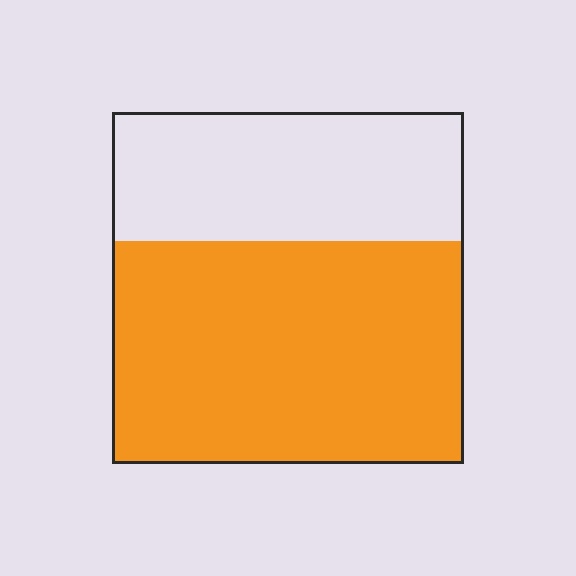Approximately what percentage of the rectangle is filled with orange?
Approximately 65%.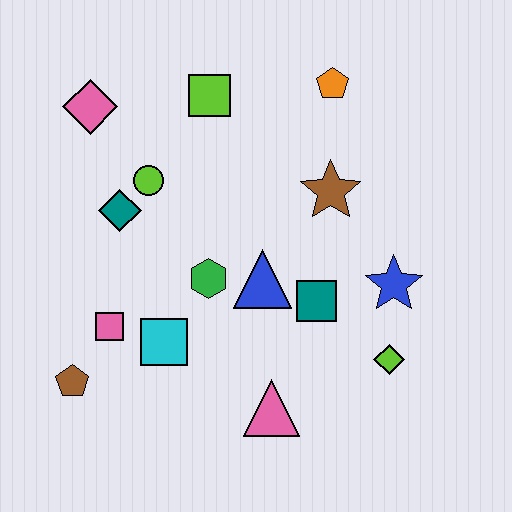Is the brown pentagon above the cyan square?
No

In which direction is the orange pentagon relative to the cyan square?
The orange pentagon is above the cyan square.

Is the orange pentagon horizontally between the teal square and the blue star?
Yes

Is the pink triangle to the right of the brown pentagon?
Yes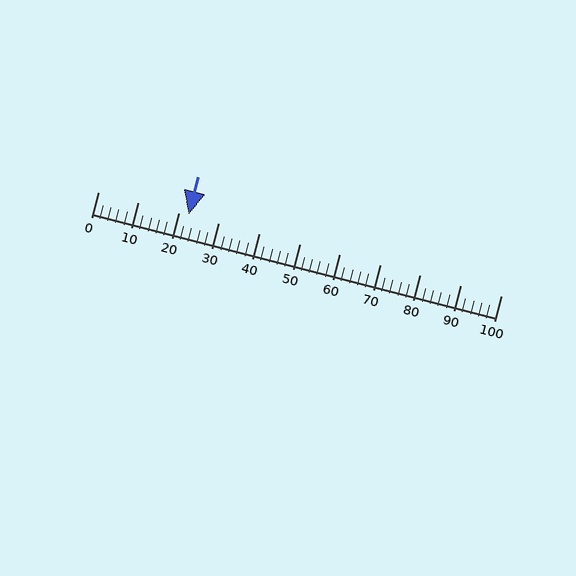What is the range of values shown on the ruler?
The ruler shows values from 0 to 100.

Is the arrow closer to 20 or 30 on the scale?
The arrow is closer to 20.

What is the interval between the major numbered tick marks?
The major tick marks are spaced 10 units apart.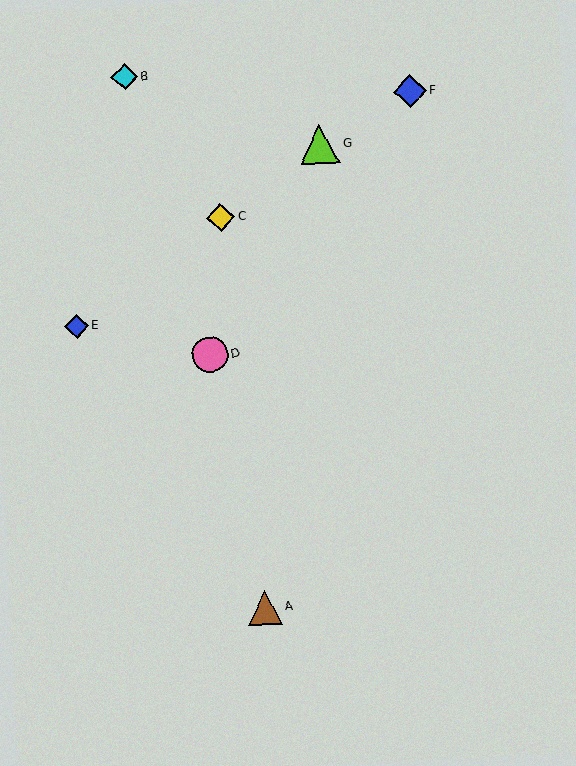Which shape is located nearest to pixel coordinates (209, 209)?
The yellow diamond (labeled C) at (221, 217) is nearest to that location.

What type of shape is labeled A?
Shape A is a brown triangle.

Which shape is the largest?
The lime triangle (labeled G) is the largest.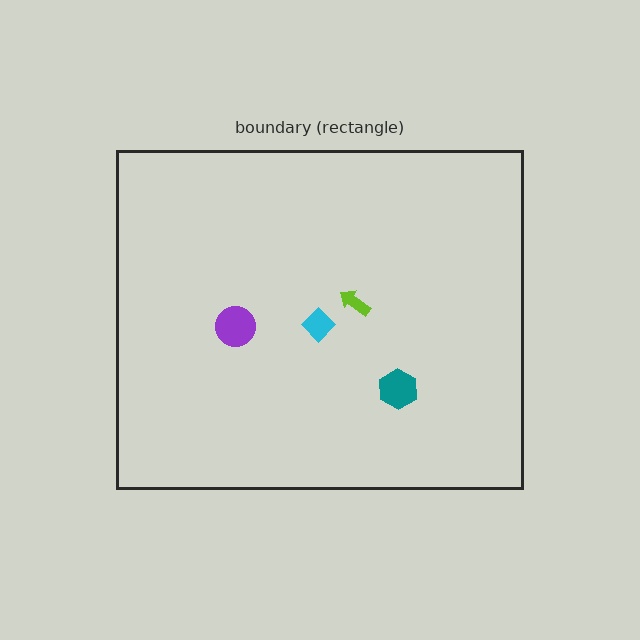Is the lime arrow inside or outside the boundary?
Inside.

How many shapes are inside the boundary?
4 inside, 0 outside.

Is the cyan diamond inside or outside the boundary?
Inside.